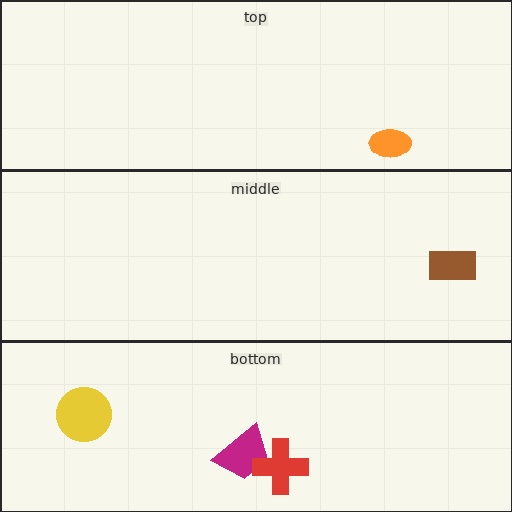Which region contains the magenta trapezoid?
The bottom region.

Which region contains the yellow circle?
The bottom region.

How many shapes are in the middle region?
1.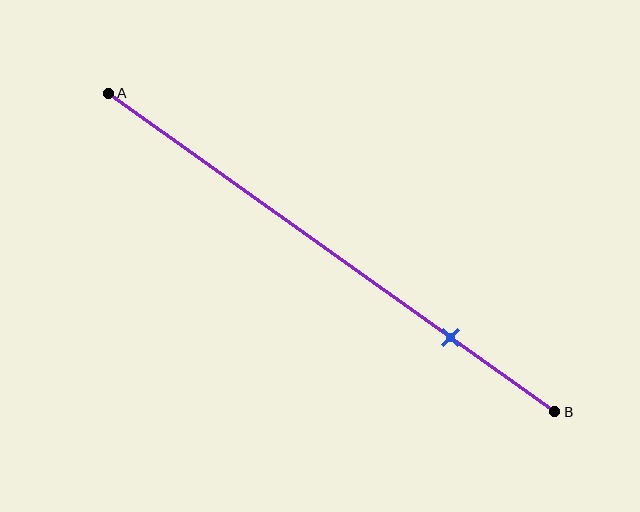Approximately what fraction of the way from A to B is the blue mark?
The blue mark is approximately 75% of the way from A to B.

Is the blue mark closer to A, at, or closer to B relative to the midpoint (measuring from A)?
The blue mark is closer to point B than the midpoint of segment AB.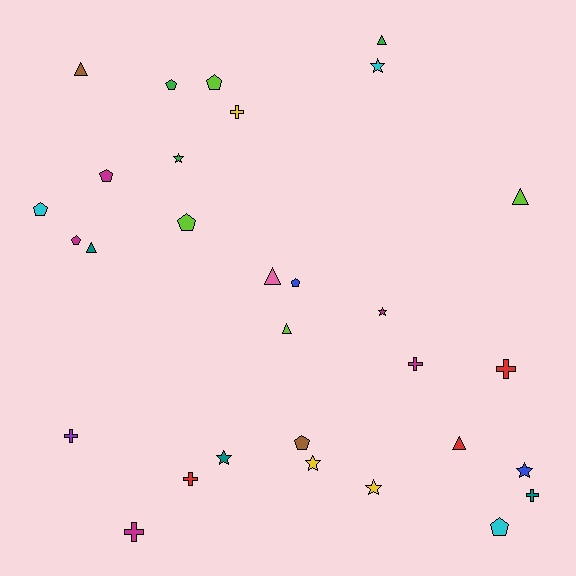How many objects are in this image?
There are 30 objects.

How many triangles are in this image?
There are 7 triangles.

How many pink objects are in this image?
There is 1 pink object.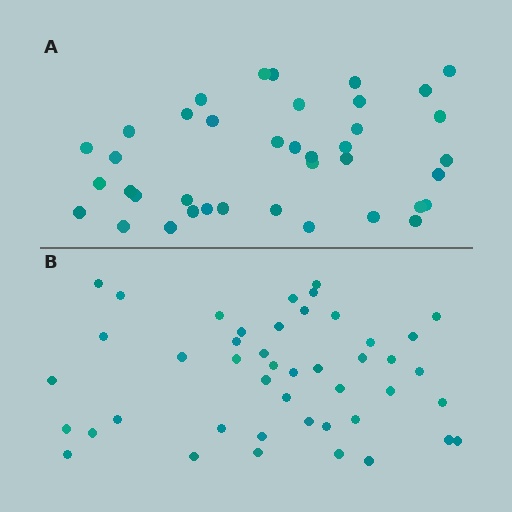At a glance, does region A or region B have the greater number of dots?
Region B (the bottom region) has more dots.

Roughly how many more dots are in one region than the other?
Region B has about 6 more dots than region A.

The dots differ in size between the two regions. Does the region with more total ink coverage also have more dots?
No. Region A has more total ink coverage because its dots are larger, but region B actually contains more individual dots. Total area can be misleading — the number of items is what matters here.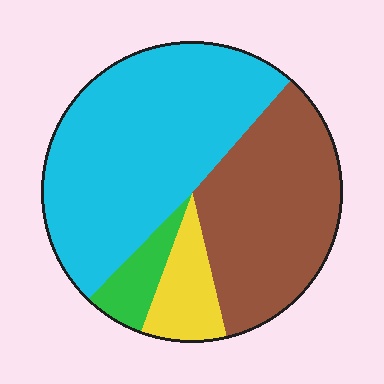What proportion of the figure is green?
Green covers 7% of the figure.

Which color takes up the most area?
Cyan, at roughly 50%.